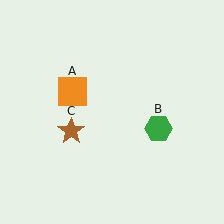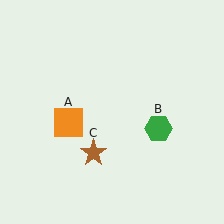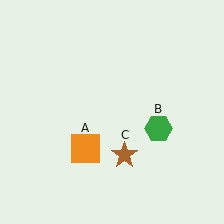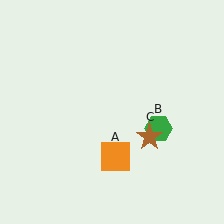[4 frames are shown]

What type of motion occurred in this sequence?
The orange square (object A), brown star (object C) rotated counterclockwise around the center of the scene.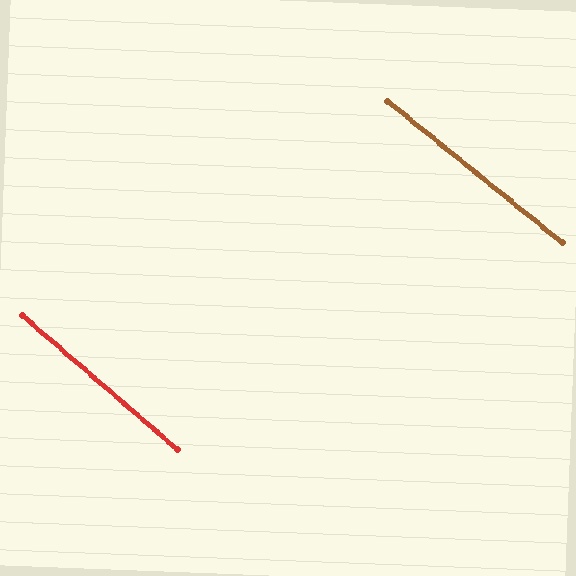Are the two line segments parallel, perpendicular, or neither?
Parallel — their directions differ by only 1.8°.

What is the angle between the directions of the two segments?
Approximately 2 degrees.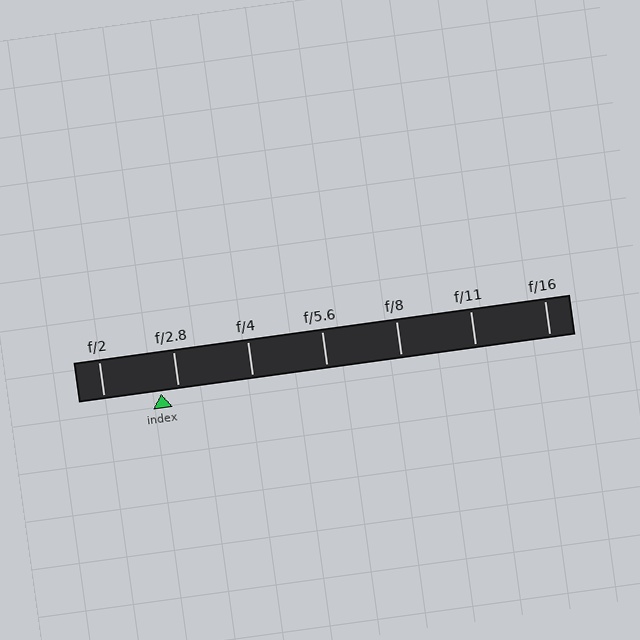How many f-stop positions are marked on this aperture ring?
There are 7 f-stop positions marked.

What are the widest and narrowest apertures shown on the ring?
The widest aperture shown is f/2 and the narrowest is f/16.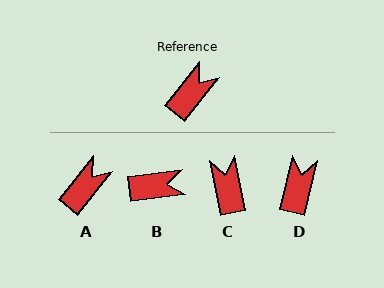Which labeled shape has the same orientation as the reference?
A.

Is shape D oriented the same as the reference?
No, it is off by about 26 degrees.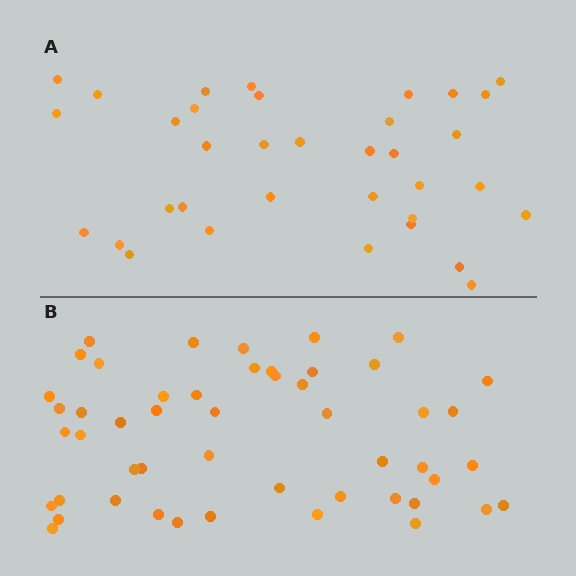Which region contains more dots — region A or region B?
Region B (the bottom region) has more dots.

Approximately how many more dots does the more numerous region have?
Region B has approximately 15 more dots than region A.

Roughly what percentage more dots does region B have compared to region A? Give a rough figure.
About 45% more.